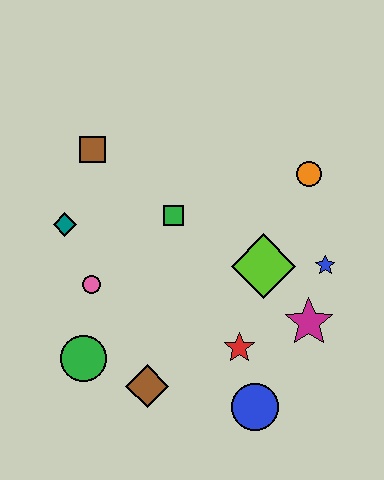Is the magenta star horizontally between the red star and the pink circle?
No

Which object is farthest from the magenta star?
The brown square is farthest from the magenta star.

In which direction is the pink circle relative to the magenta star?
The pink circle is to the left of the magenta star.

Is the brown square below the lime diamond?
No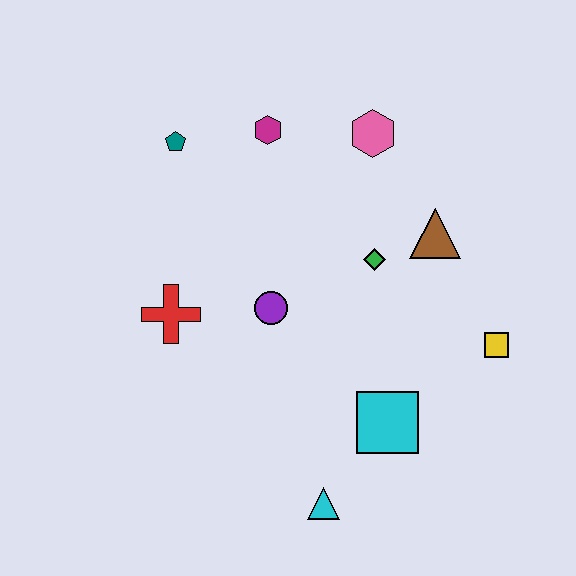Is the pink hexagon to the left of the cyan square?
Yes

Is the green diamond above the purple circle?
Yes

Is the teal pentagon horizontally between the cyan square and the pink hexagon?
No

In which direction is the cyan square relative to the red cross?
The cyan square is to the right of the red cross.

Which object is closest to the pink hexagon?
The magenta hexagon is closest to the pink hexagon.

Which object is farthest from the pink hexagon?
The cyan triangle is farthest from the pink hexagon.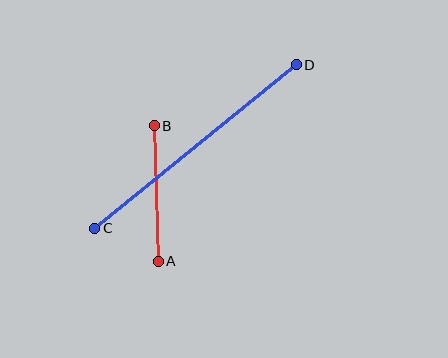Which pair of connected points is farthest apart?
Points C and D are farthest apart.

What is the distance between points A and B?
The distance is approximately 135 pixels.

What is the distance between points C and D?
The distance is approximately 259 pixels.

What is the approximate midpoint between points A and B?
The midpoint is at approximately (156, 194) pixels.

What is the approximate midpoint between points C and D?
The midpoint is at approximately (195, 147) pixels.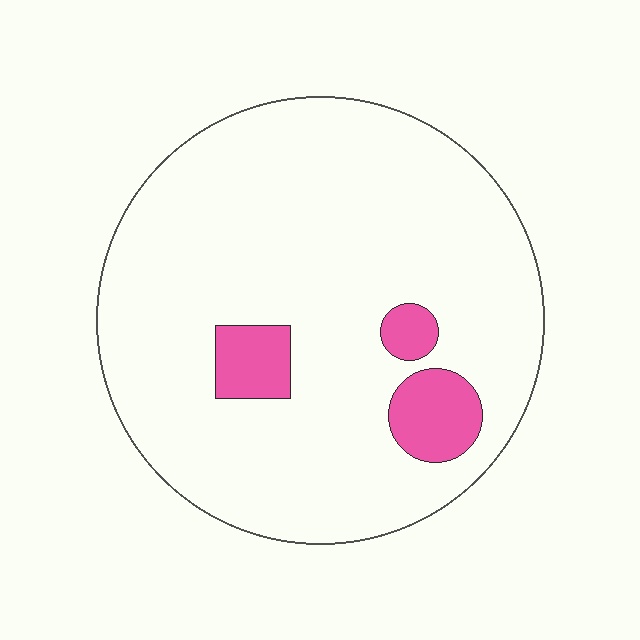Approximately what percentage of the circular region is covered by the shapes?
Approximately 10%.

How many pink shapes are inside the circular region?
3.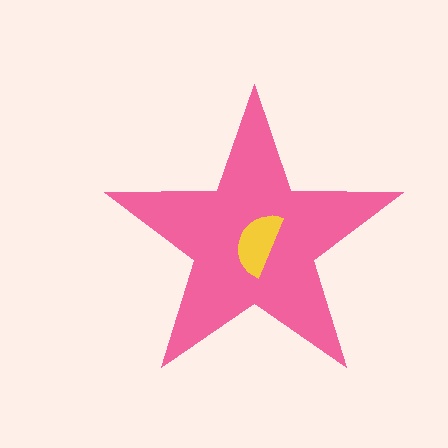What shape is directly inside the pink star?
The yellow semicircle.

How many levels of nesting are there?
2.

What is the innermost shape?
The yellow semicircle.